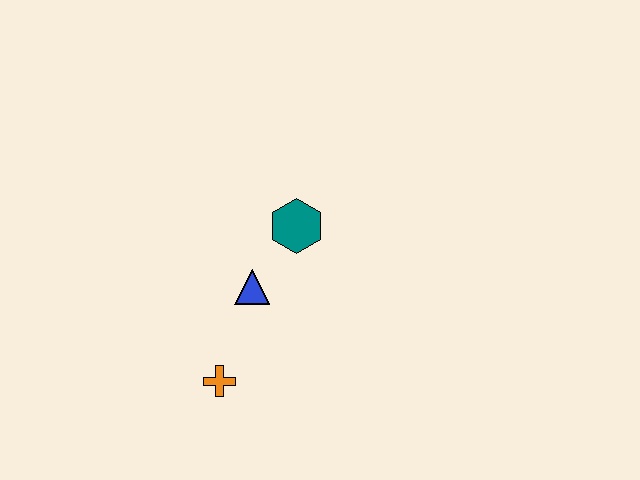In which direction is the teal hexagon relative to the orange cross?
The teal hexagon is above the orange cross.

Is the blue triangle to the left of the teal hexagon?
Yes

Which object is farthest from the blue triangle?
The orange cross is farthest from the blue triangle.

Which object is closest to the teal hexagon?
The blue triangle is closest to the teal hexagon.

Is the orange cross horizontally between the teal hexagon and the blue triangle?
No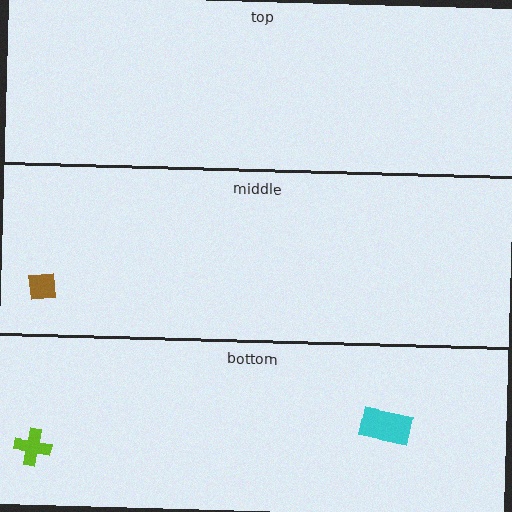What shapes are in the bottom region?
The cyan rectangle, the lime cross.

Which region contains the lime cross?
The bottom region.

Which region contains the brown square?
The middle region.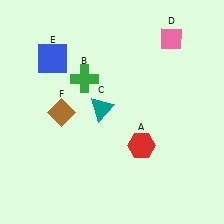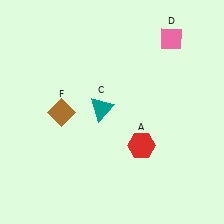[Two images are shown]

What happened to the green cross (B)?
The green cross (B) was removed in Image 2. It was in the top-left area of Image 1.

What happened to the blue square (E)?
The blue square (E) was removed in Image 2. It was in the top-left area of Image 1.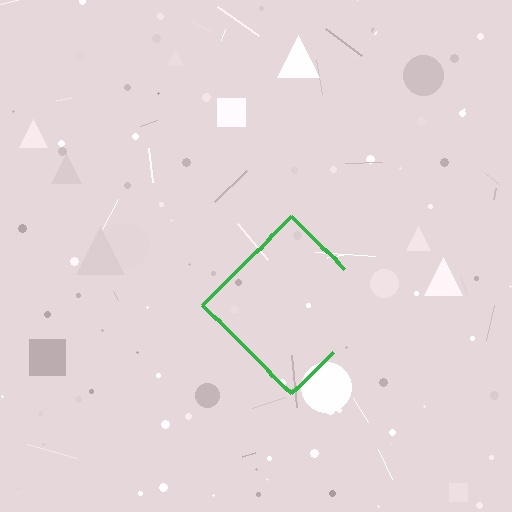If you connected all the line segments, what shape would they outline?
They would outline a diamond.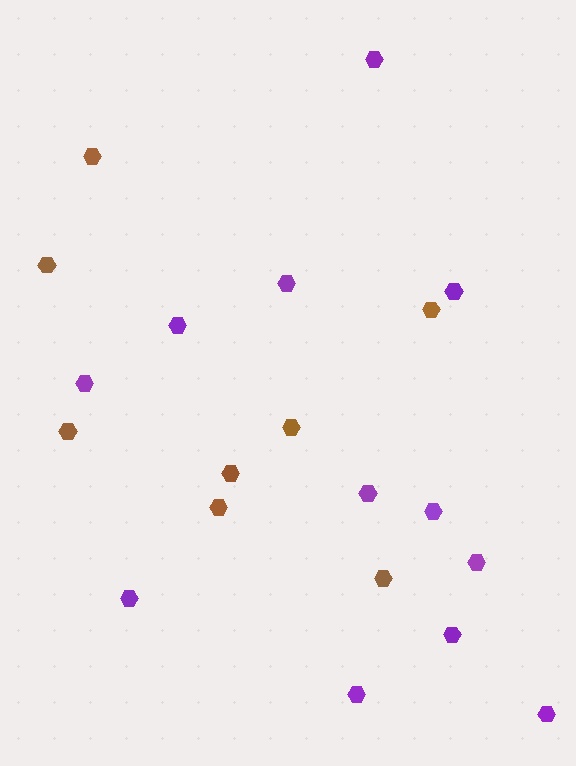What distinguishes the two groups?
There are 2 groups: one group of brown hexagons (8) and one group of purple hexagons (12).